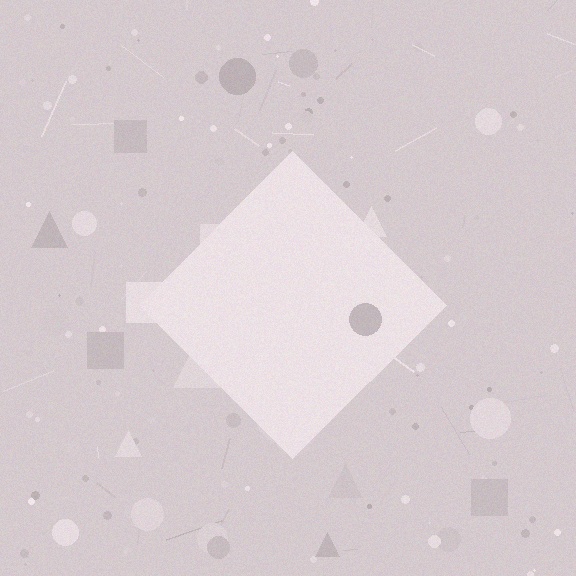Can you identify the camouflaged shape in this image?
The camouflaged shape is a diamond.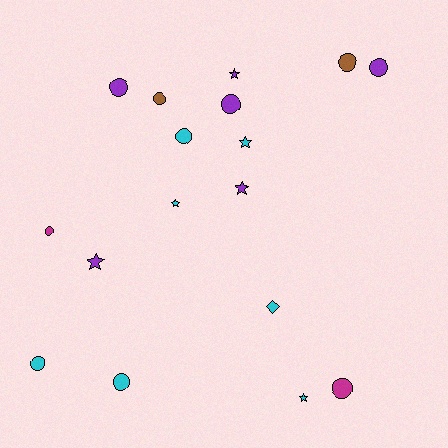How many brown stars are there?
There are no brown stars.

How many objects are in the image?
There are 17 objects.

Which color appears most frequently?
Cyan, with 7 objects.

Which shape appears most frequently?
Circle, with 10 objects.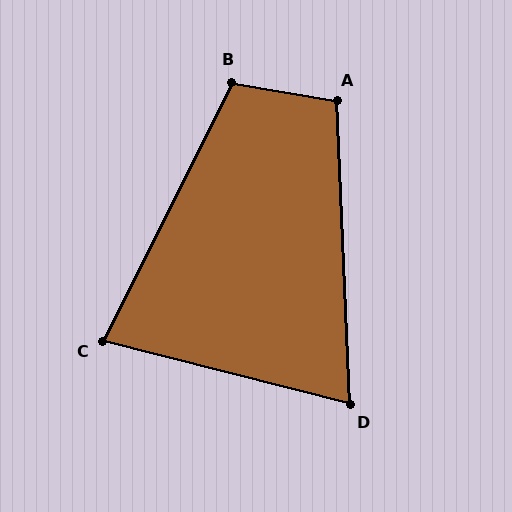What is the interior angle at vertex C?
Approximately 78 degrees (acute).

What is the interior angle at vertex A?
Approximately 102 degrees (obtuse).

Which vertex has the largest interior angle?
B, at approximately 107 degrees.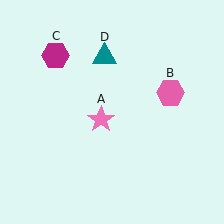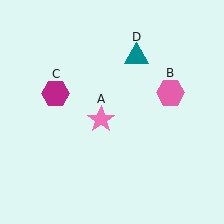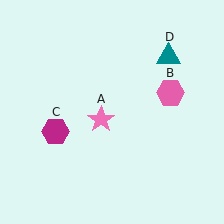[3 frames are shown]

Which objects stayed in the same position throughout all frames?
Pink star (object A) and pink hexagon (object B) remained stationary.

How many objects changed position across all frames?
2 objects changed position: magenta hexagon (object C), teal triangle (object D).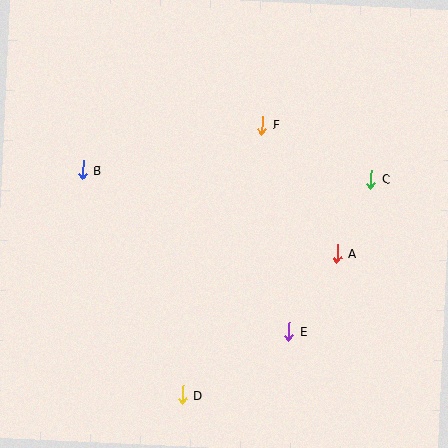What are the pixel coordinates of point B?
Point B is at (83, 170).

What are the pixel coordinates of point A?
Point A is at (337, 254).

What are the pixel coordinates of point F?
Point F is at (262, 125).